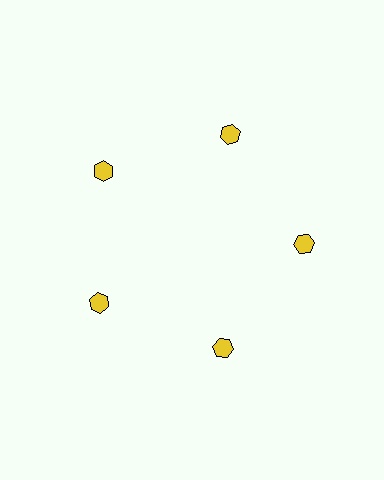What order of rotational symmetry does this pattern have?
This pattern has 5-fold rotational symmetry.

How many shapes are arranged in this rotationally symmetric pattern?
There are 5 shapes, arranged in 5 groups of 1.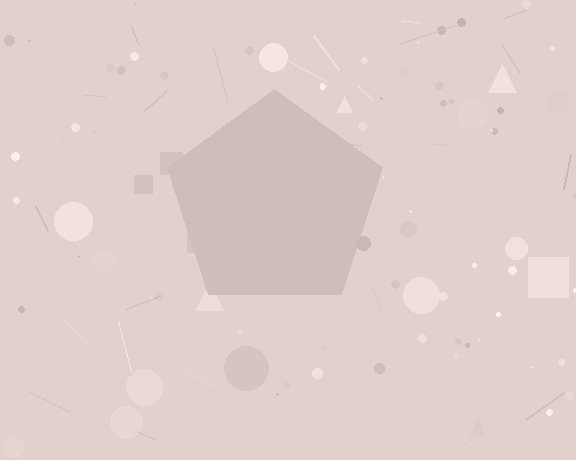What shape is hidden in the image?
A pentagon is hidden in the image.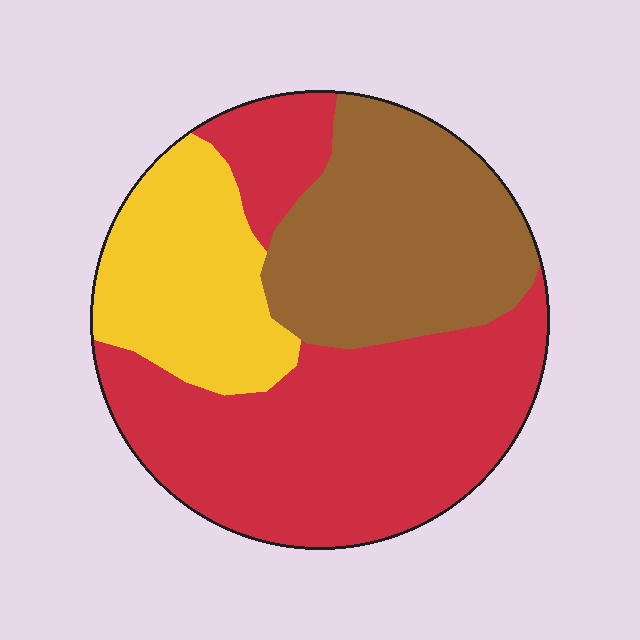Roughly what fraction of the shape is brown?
Brown takes up about one third (1/3) of the shape.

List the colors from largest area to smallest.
From largest to smallest: red, brown, yellow.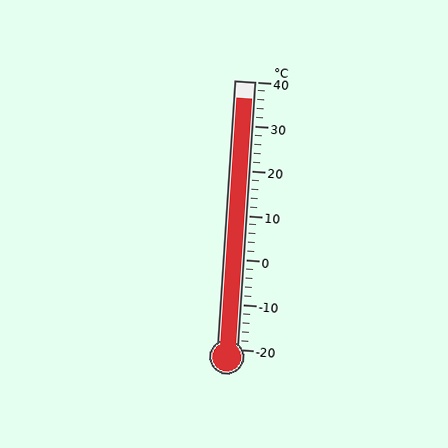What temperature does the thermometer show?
The thermometer shows approximately 36°C.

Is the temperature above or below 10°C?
The temperature is above 10°C.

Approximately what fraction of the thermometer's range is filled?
The thermometer is filled to approximately 95% of its range.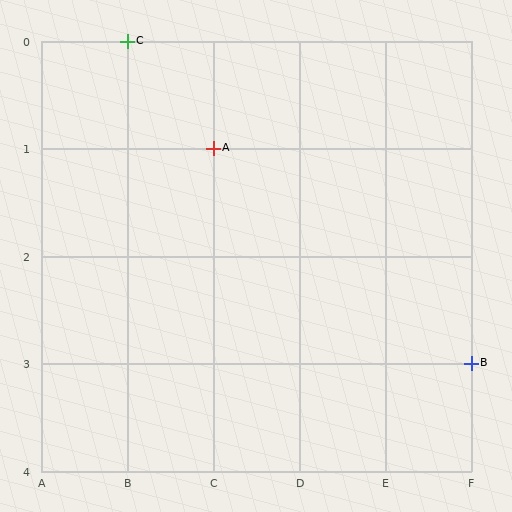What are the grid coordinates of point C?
Point C is at grid coordinates (B, 0).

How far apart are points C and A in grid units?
Points C and A are 1 column and 1 row apart (about 1.4 grid units diagonally).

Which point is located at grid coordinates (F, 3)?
Point B is at (F, 3).